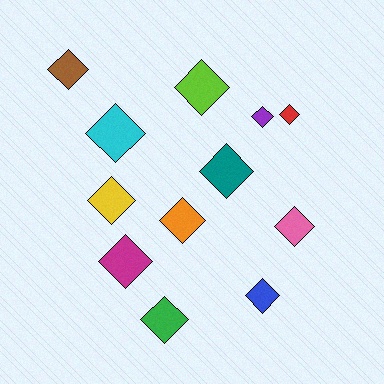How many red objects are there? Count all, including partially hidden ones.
There is 1 red object.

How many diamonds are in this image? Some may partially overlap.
There are 12 diamonds.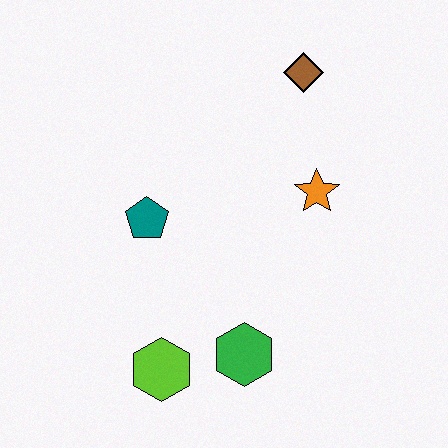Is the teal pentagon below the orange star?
Yes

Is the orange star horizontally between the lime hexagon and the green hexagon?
No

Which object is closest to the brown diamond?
The orange star is closest to the brown diamond.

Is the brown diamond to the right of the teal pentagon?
Yes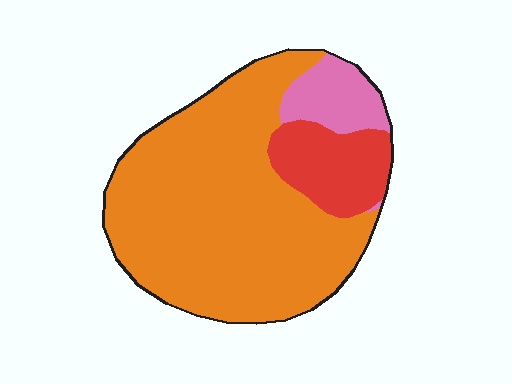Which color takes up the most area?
Orange, at roughly 75%.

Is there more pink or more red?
Red.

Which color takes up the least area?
Pink, at roughly 10%.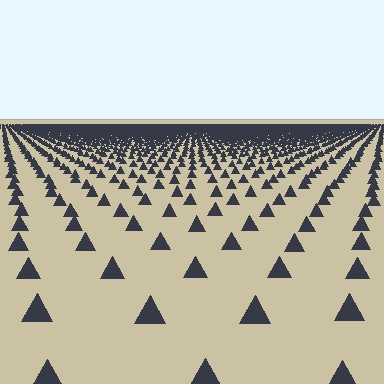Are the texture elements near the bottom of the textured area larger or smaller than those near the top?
Larger. Near the bottom, elements are closer to the viewer and appear at a bigger on-screen size.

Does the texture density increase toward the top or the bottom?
Density increases toward the top.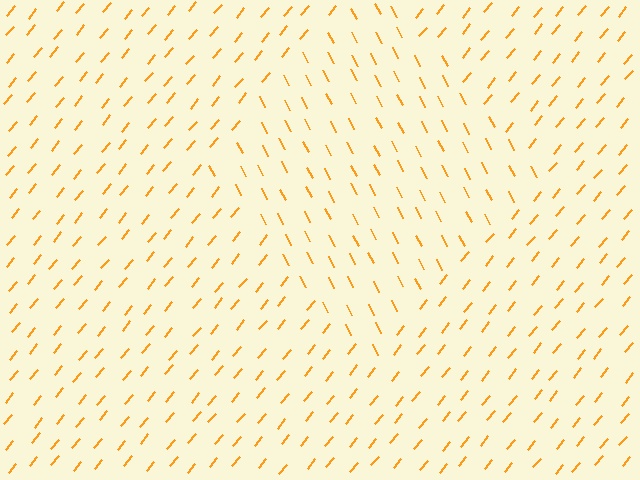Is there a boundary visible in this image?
Yes, there is a texture boundary formed by a change in line orientation.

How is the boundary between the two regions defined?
The boundary is defined purely by a change in line orientation (approximately 67 degrees difference). All lines are the same color and thickness.